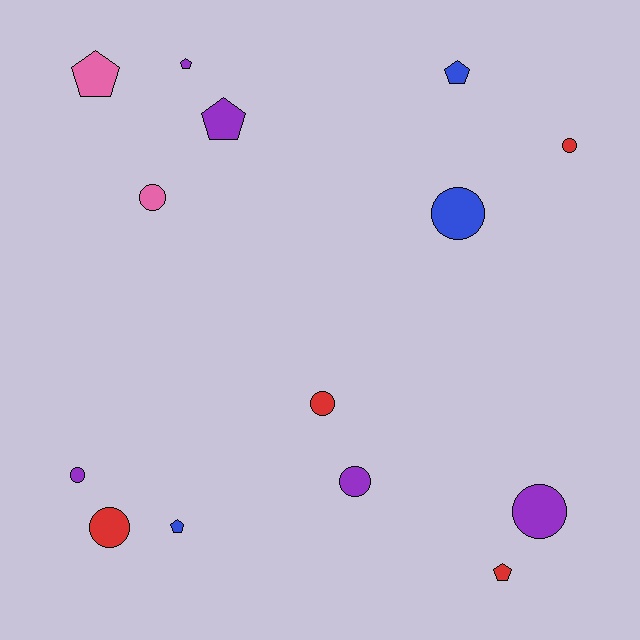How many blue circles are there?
There is 1 blue circle.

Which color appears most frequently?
Purple, with 5 objects.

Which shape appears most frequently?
Circle, with 8 objects.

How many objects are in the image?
There are 14 objects.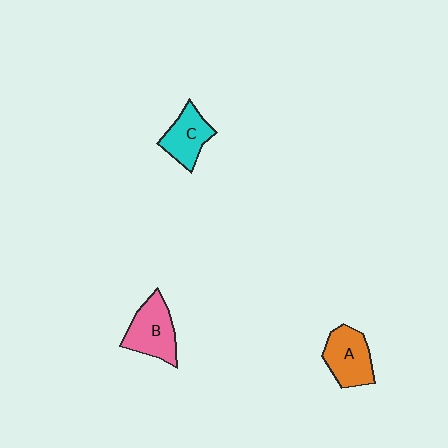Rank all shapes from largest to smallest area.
From largest to smallest: B (pink), A (orange), C (cyan).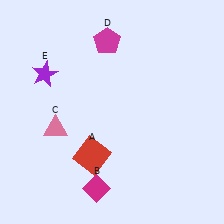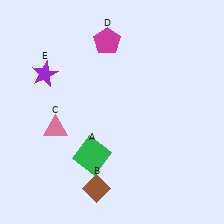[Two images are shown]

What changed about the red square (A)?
In Image 1, A is red. In Image 2, it changed to green.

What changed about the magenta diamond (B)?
In Image 1, B is magenta. In Image 2, it changed to brown.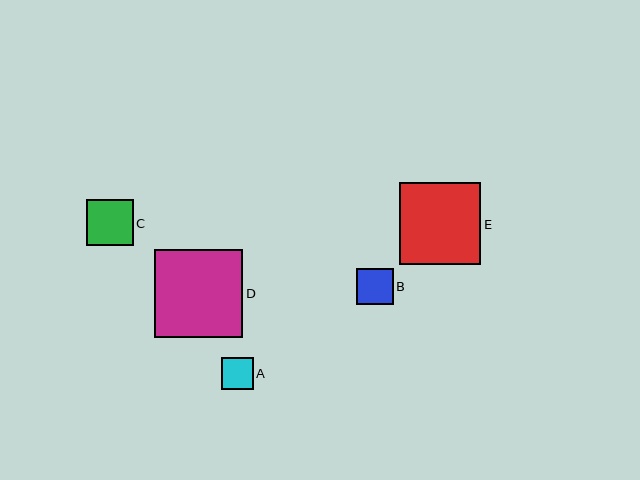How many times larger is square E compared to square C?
Square E is approximately 1.8 times the size of square C.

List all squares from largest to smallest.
From largest to smallest: D, E, C, B, A.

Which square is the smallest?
Square A is the smallest with a size of approximately 32 pixels.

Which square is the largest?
Square D is the largest with a size of approximately 88 pixels.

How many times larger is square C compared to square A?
Square C is approximately 1.4 times the size of square A.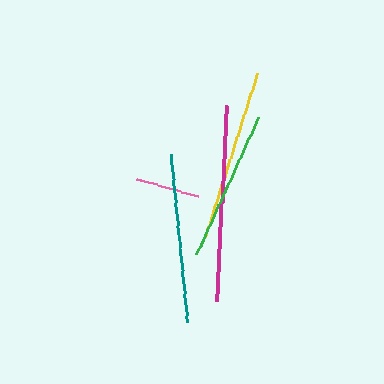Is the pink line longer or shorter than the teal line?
The teal line is longer than the pink line.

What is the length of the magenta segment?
The magenta segment is approximately 196 pixels long.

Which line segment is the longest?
The magenta line is the longest at approximately 196 pixels.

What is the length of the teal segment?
The teal segment is approximately 168 pixels long.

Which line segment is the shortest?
The pink line is the shortest at approximately 64 pixels.